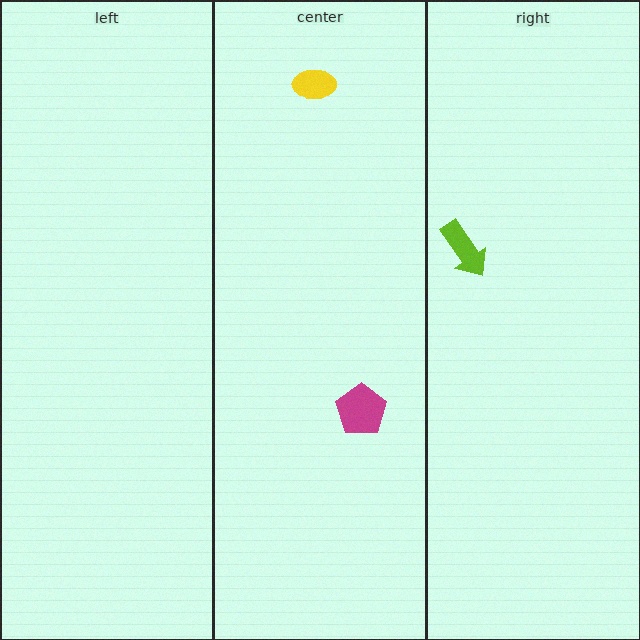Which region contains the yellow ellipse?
The center region.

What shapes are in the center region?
The yellow ellipse, the magenta pentagon.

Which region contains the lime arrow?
The right region.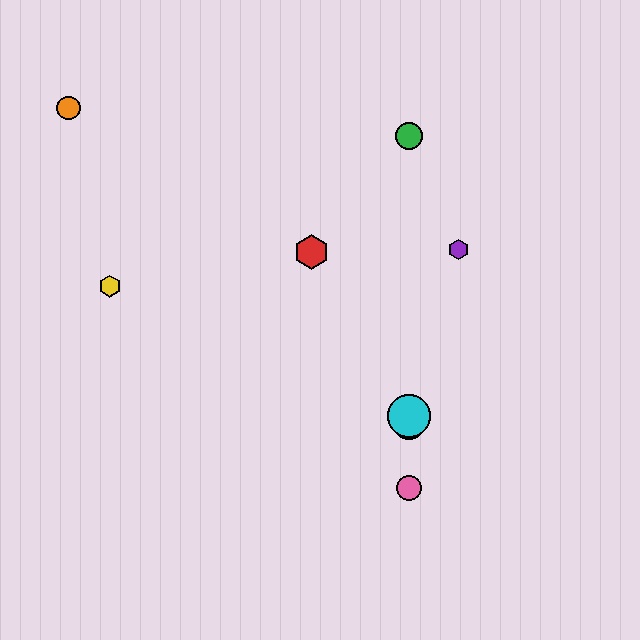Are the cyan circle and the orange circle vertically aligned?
No, the cyan circle is at x≈409 and the orange circle is at x≈68.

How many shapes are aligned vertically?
4 shapes (the blue circle, the green circle, the cyan circle, the pink circle) are aligned vertically.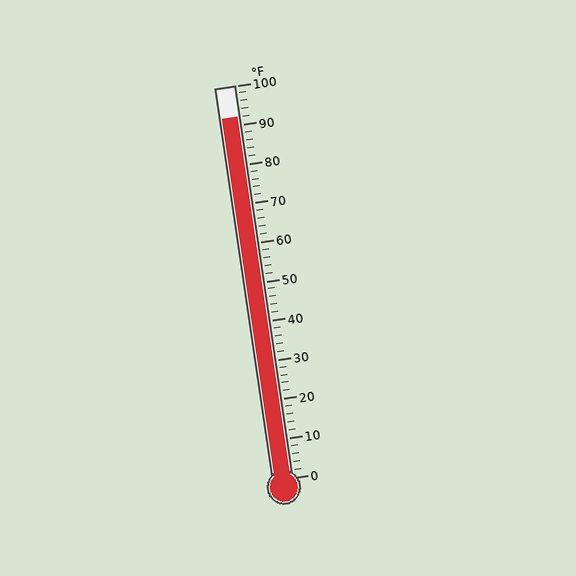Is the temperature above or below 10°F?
The temperature is above 10°F.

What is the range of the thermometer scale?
The thermometer scale ranges from 0°F to 100°F.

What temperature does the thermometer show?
The thermometer shows approximately 92°F.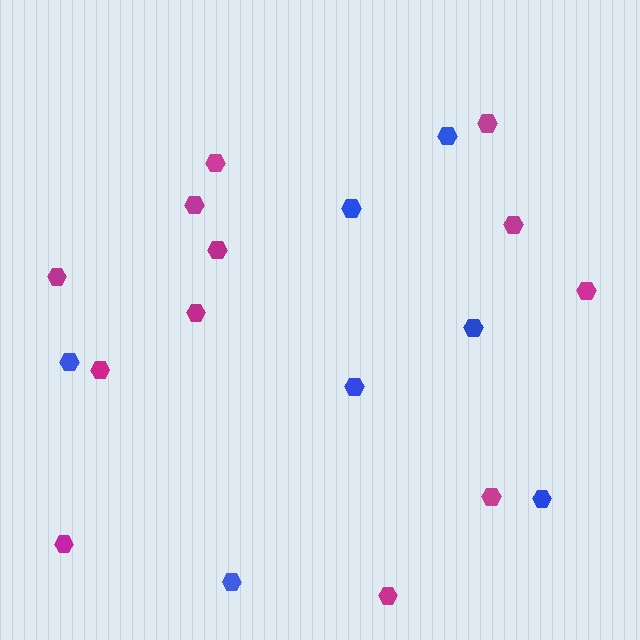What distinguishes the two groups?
There are 2 groups: one group of magenta hexagons (12) and one group of blue hexagons (7).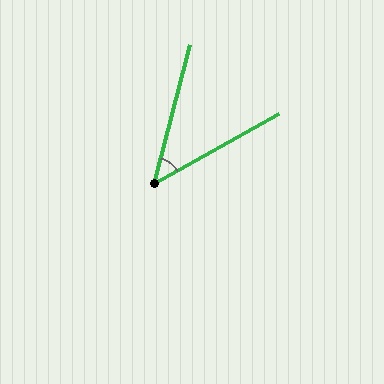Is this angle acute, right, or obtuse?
It is acute.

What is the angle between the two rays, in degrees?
Approximately 47 degrees.